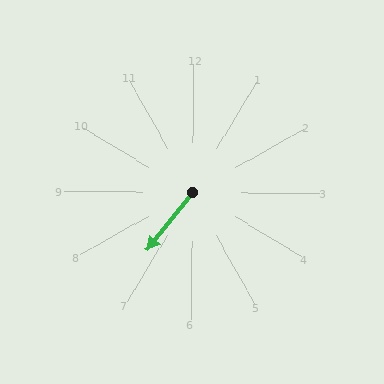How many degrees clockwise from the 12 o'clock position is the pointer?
Approximately 218 degrees.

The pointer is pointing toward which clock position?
Roughly 7 o'clock.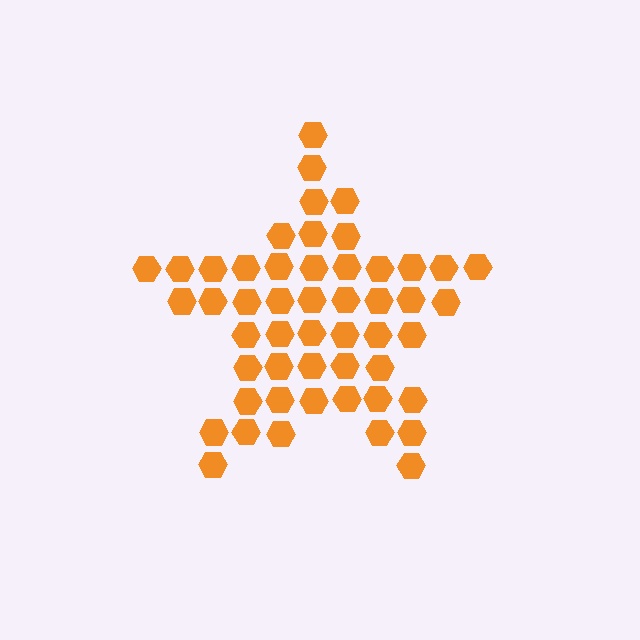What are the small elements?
The small elements are hexagons.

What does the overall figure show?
The overall figure shows a star.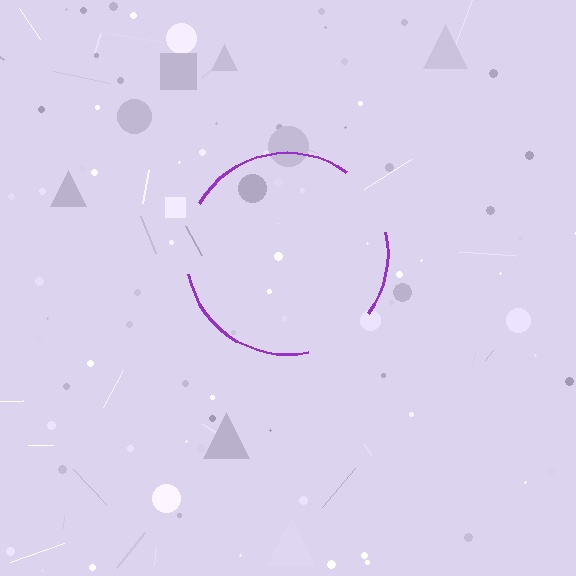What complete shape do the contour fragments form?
The contour fragments form a circle.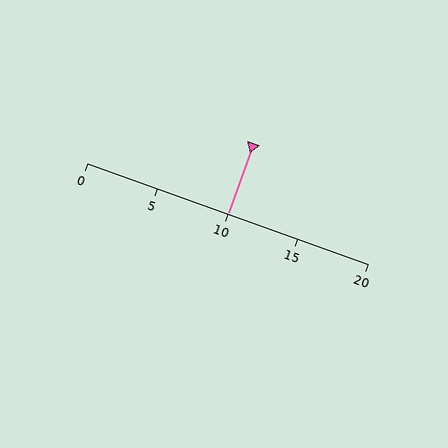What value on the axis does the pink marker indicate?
The marker indicates approximately 10.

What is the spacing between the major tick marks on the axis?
The major ticks are spaced 5 apart.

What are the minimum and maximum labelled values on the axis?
The axis runs from 0 to 20.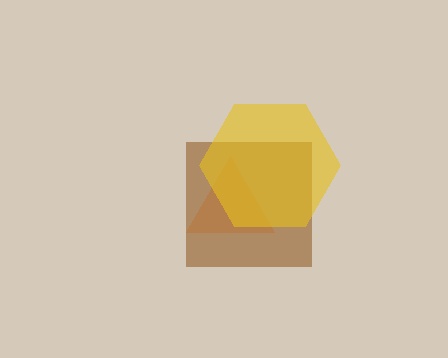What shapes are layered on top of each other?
The layered shapes are: an orange triangle, a brown square, a yellow hexagon.